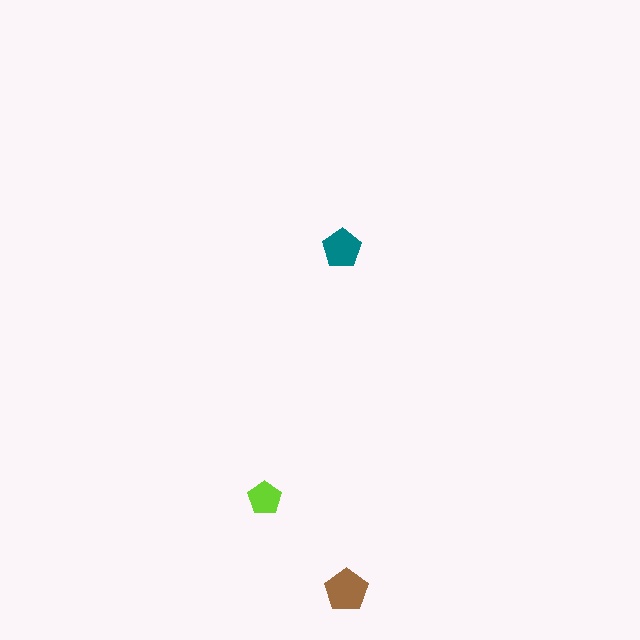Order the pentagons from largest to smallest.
the brown one, the teal one, the lime one.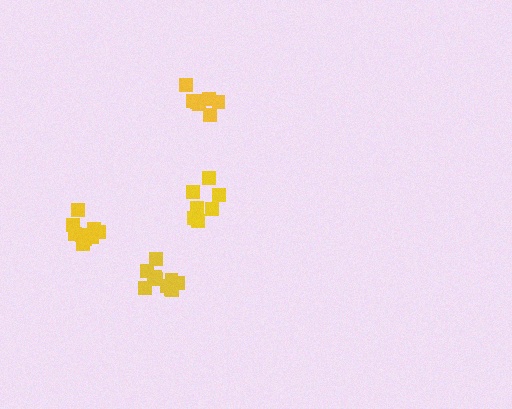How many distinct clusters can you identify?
There are 4 distinct clusters.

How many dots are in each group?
Group 1: 9 dots, Group 2: 7 dots, Group 3: 8 dots, Group 4: 11 dots (35 total).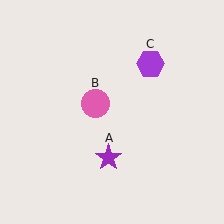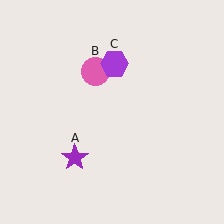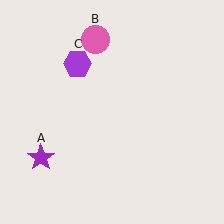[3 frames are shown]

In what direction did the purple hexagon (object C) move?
The purple hexagon (object C) moved left.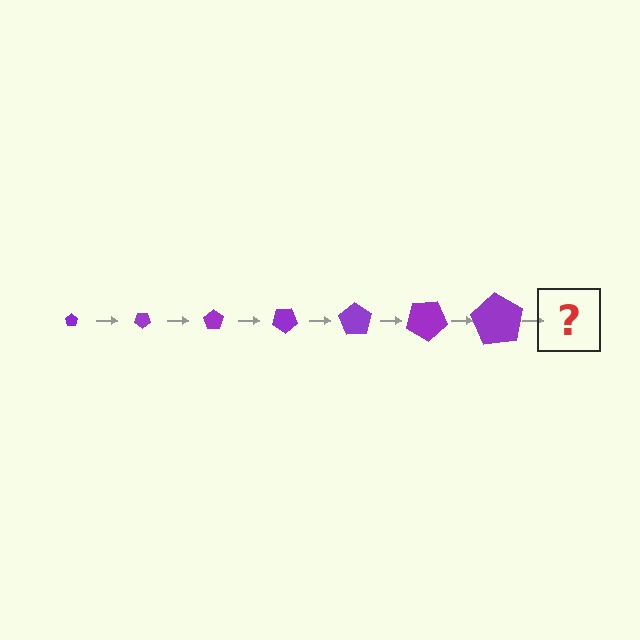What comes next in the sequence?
The next element should be a pentagon, larger than the previous one and rotated 245 degrees from the start.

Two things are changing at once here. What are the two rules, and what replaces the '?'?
The two rules are that the pentagon grows larger each step and it rotates 35 degrees each step. The '?' should be a pentagon, larger than the previous one and rotated 245 degrees from the start.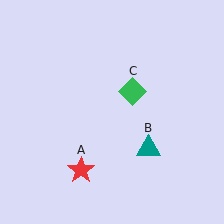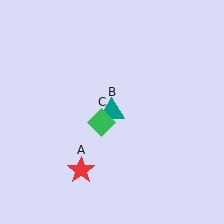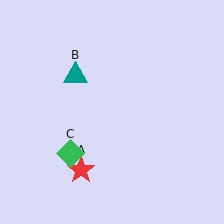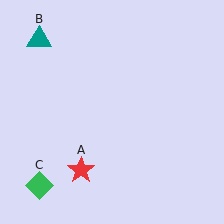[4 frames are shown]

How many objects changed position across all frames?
2 objects changed position: teal triangle (object B), green diamond (object C).